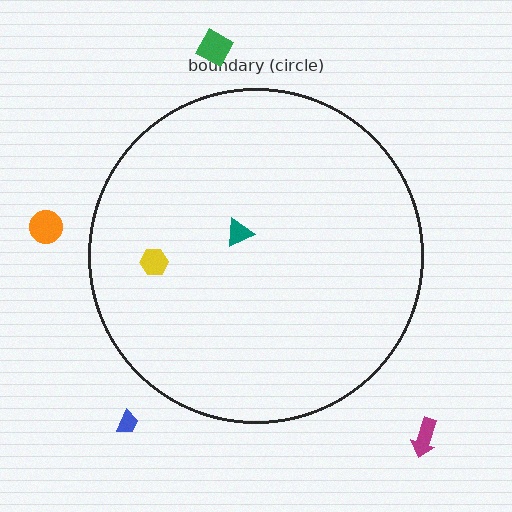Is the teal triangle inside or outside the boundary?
Inside.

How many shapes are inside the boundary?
2 inside, 4 outside.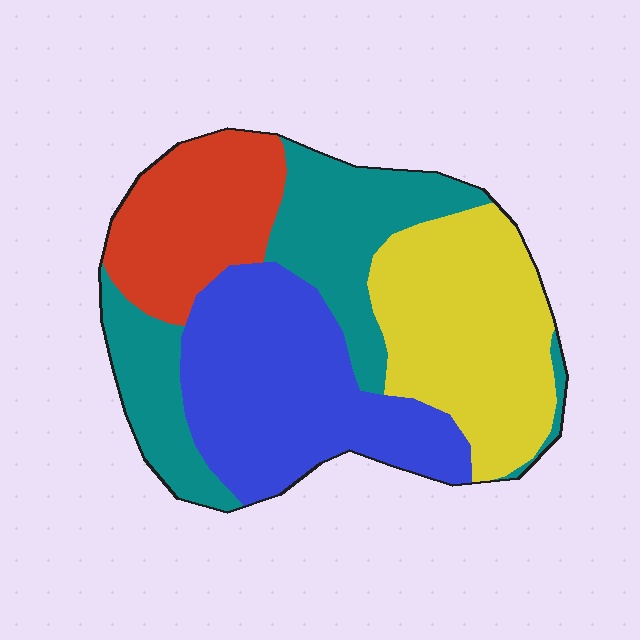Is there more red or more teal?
Teal.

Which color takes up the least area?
Red, at roughly 15%.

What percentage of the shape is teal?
Teal takes up about one quarter (1/4) of the shape.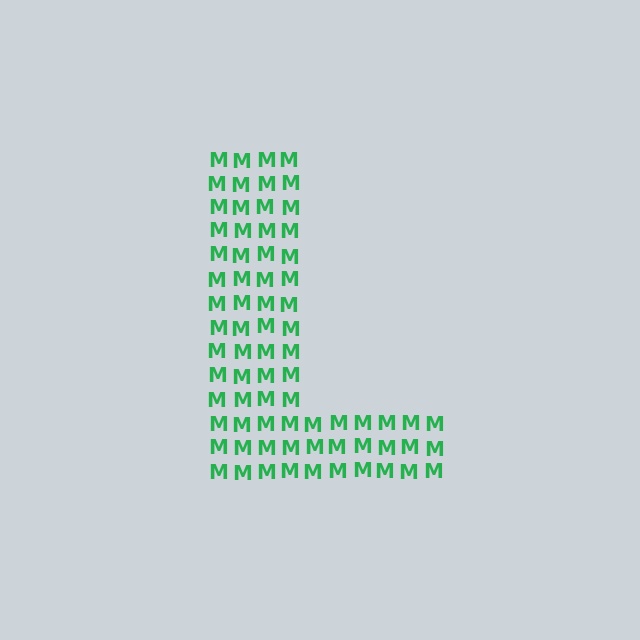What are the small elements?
The small elements are letter M's.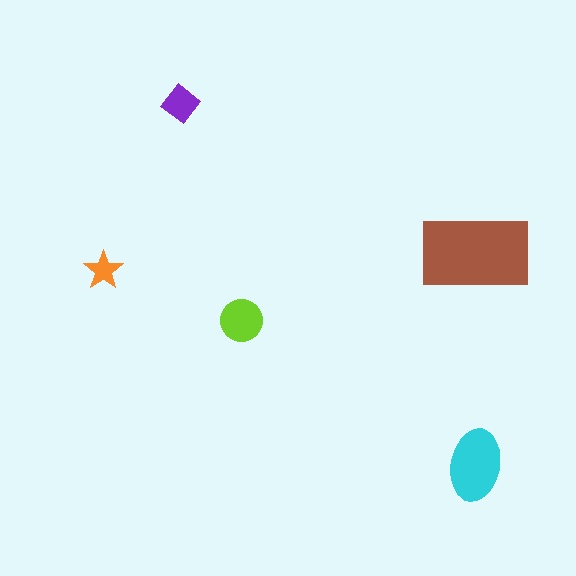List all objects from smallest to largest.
The orange star, the purple diamond, the lime circle, the cyan ellipse, the brown rectangle.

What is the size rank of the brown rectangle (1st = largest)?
1st.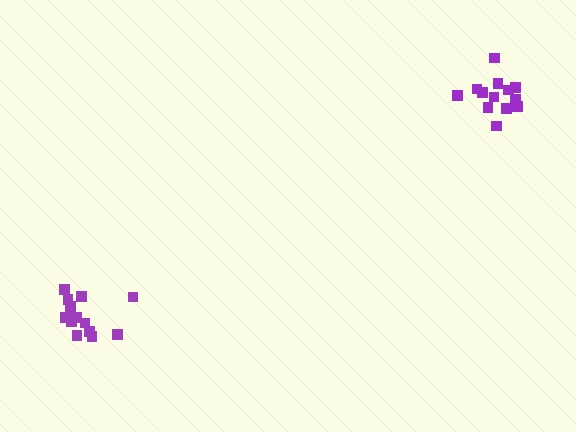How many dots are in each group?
Group 1: 13 dots, Group 2: 13 dots (26 total).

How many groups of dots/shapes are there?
There are 2 groups.